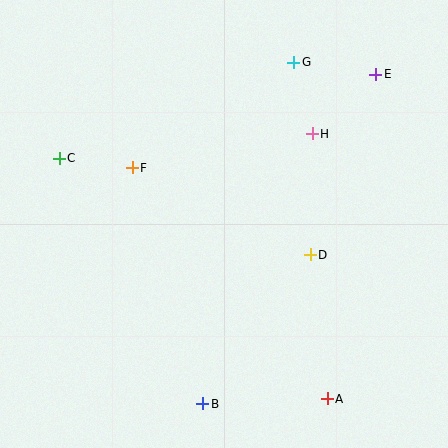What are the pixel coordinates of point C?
Point C is at (59, 158).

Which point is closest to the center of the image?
Point D at (310, 255) is closest to the center.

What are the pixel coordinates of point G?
Point G is at (294, 62).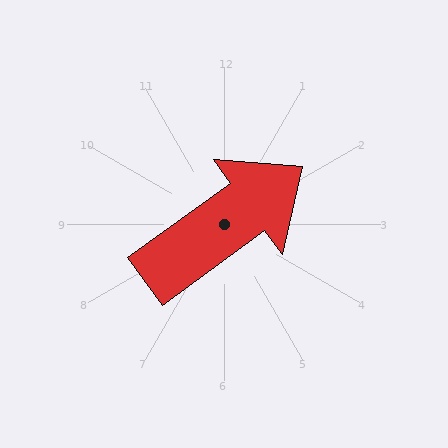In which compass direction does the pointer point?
Northeast.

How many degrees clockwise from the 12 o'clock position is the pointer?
Approximately 54 degrees.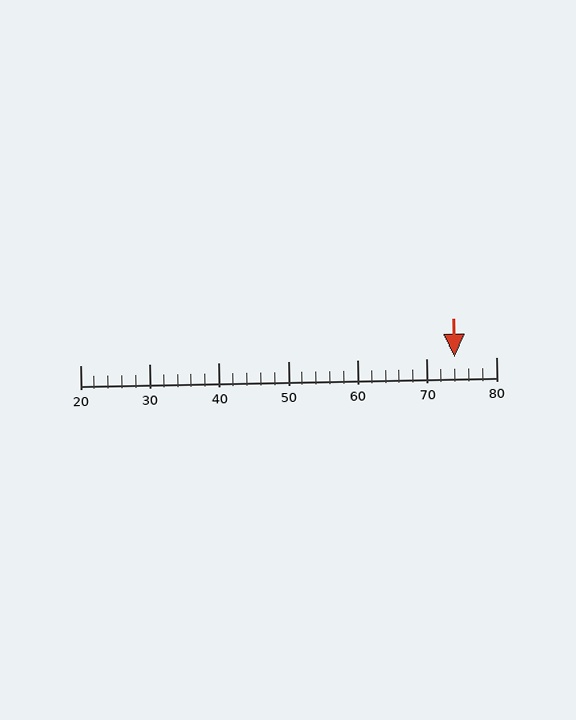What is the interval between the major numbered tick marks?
The major tick marks are spaced 10 units apart.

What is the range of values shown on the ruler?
The ruler shows values from 20 to 80.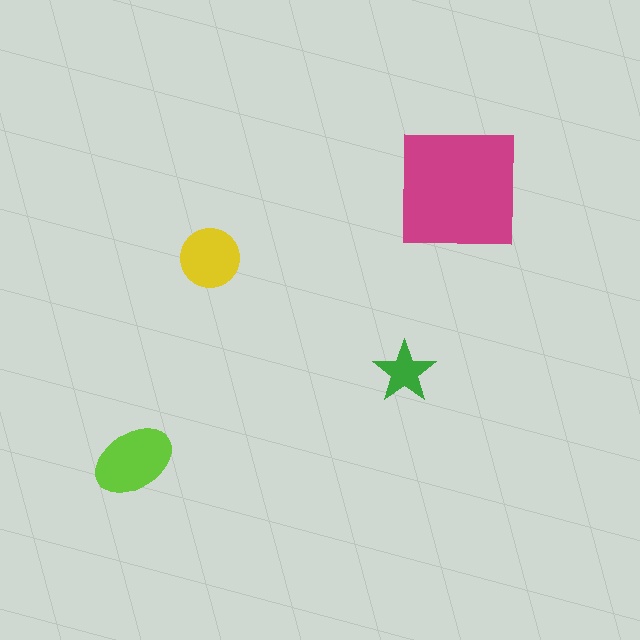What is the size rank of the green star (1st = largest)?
4th.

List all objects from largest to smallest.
The magenta square, the lime ellipse, the yellow circle, the green star.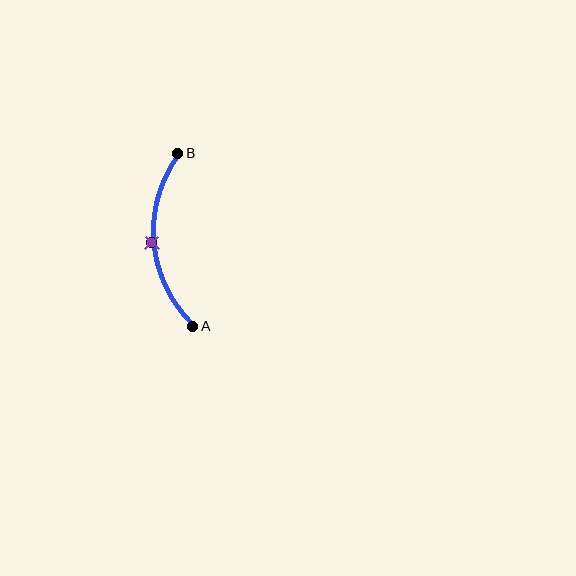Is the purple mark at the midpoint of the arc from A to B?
Yes. The purple mark lies on the arc at equal arc-length from both A and B — it is the arc midpoint.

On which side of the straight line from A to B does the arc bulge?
The arc bulges to the left of the straight line connecting A and B.